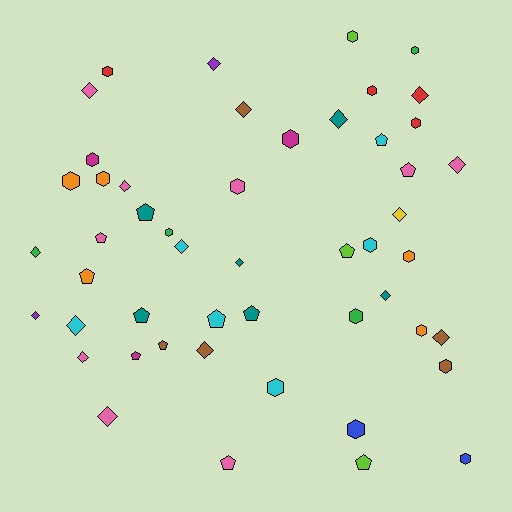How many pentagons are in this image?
There are 13 pentagons.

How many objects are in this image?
There are 50 objects.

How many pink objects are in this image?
There are 9 pink objects.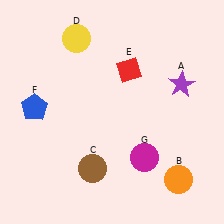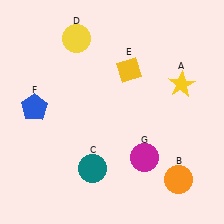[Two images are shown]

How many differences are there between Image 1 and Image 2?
There are 3 differences between the two images.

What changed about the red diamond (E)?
In Image 1, E is red. In Image 2, it changed to yellow.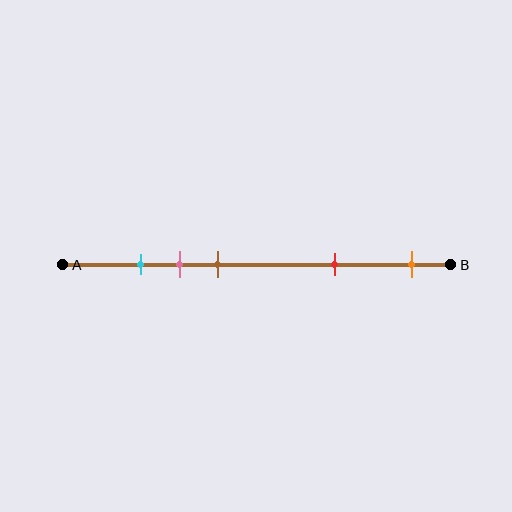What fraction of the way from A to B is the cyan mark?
The cyan mark is approximately 20% (0.2) of the way from A to B.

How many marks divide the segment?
There are 5 marks dividing the segment.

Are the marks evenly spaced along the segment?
No, the marks are not evenly spaced.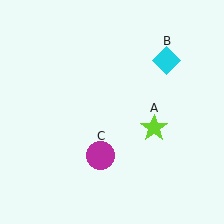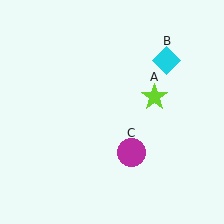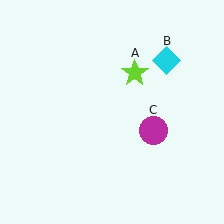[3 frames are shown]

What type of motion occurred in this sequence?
The lime star (object A), magenta circle (object C) rotated counterclockwise around the center of the scene.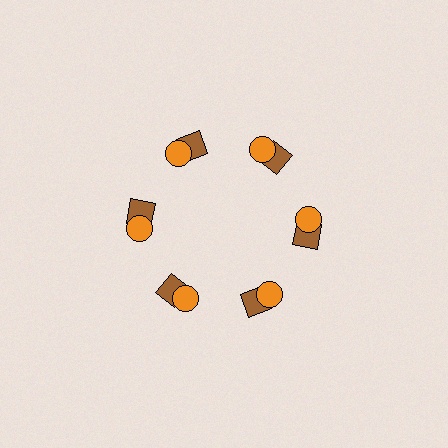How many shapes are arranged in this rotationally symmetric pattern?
There are 12 shapes, arranged in 6 groups of 2.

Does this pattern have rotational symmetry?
Yes, this pattern has 6-fold rotational symmetry. It looks the same after rotating 60 degrees around the center.